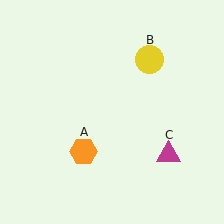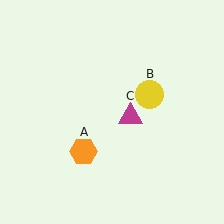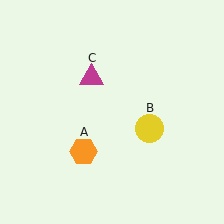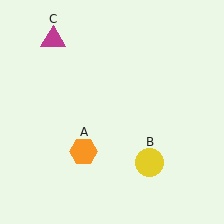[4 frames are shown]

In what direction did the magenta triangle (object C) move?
The magenta triangle (object C) moved up and to the left.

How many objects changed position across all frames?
2 objects changed position: yellow circle (object B), magenta triangle (object C).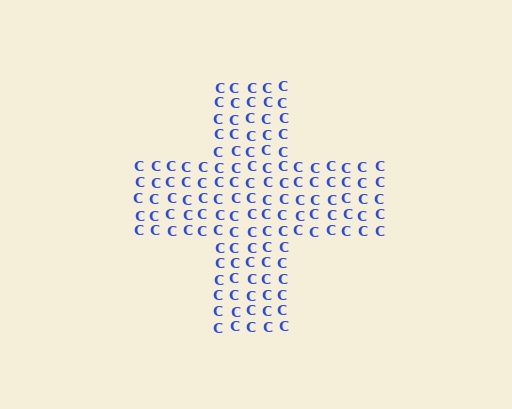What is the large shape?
The large shape is a cross.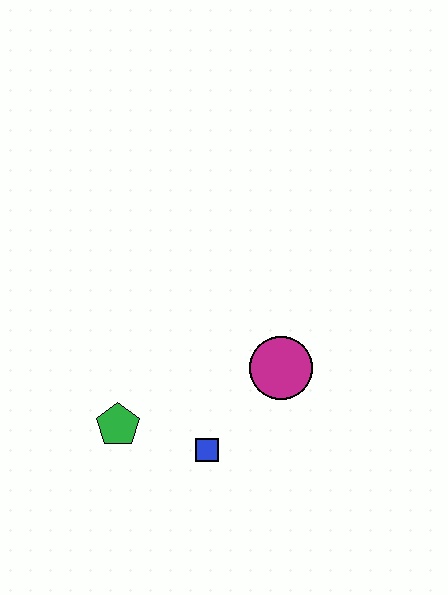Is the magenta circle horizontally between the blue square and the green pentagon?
No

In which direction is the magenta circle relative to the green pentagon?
The magenta circle is to the right of the green pentagon.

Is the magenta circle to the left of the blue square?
No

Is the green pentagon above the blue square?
Yes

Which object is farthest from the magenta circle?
The green pentagon is farthest from the magenta circle.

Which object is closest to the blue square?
The green pentagon is closest to the blue square.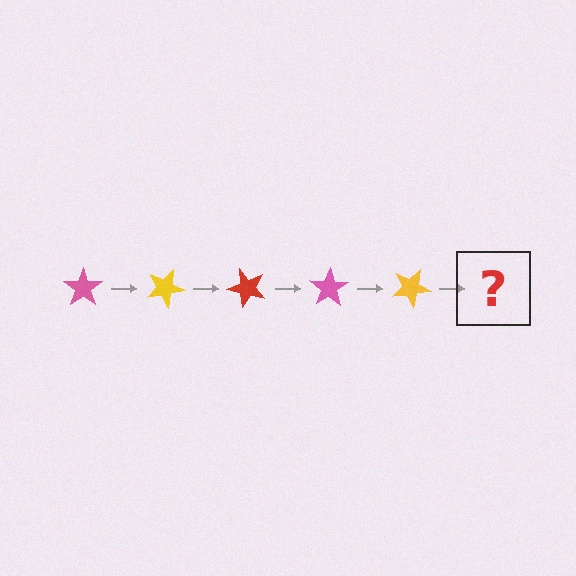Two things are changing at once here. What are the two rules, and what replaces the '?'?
The two rules are that it rotates 25 degrees each step and the color cycles through pink, yellow, and red. The '?' should be a red star, rotated 125 degrees from the start.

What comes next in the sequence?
The next element should be a red star, rotated 125 degrees from the start.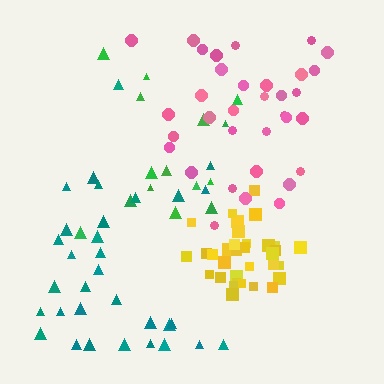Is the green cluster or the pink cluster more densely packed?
Pink.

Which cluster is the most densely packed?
Yellow.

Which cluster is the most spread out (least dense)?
Green.